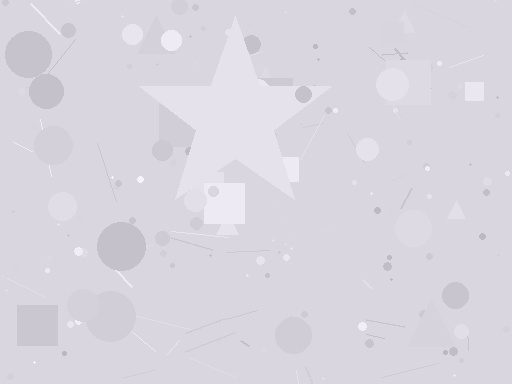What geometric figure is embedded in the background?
A star is embedded in the background.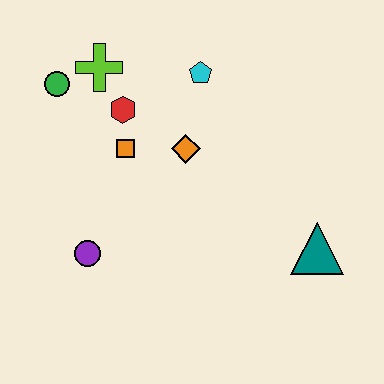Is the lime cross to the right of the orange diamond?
No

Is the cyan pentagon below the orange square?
No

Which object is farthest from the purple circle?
The teal triangle is farthest from the purple circle.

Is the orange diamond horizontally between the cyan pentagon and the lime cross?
Yes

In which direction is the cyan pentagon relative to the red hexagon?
The cyan pentagon is to the right of the red hexagon.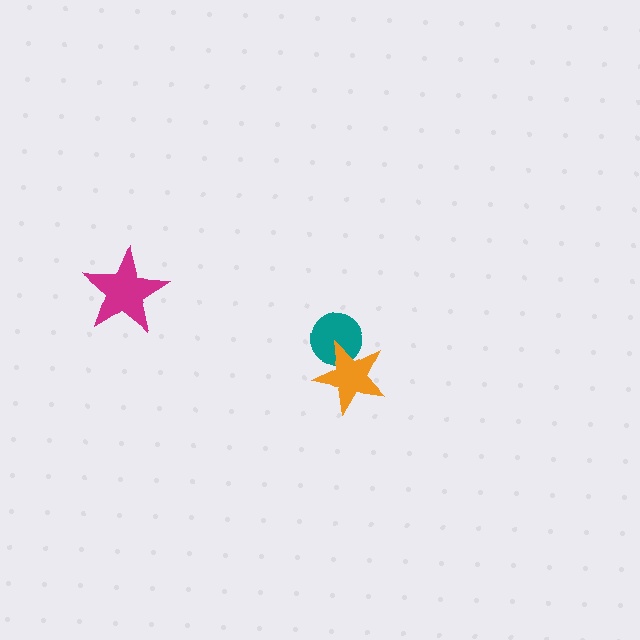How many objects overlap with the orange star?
1 object overlaps with the orange star.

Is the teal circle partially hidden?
Yes, it is partially covered by another shape.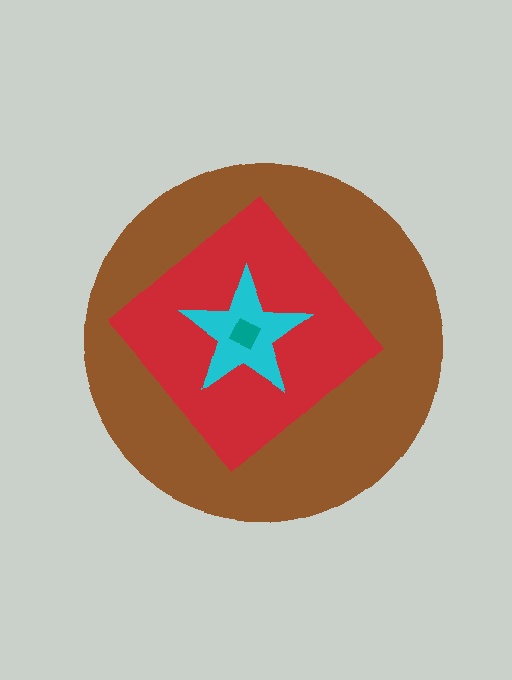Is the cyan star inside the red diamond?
Yes.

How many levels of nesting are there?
4.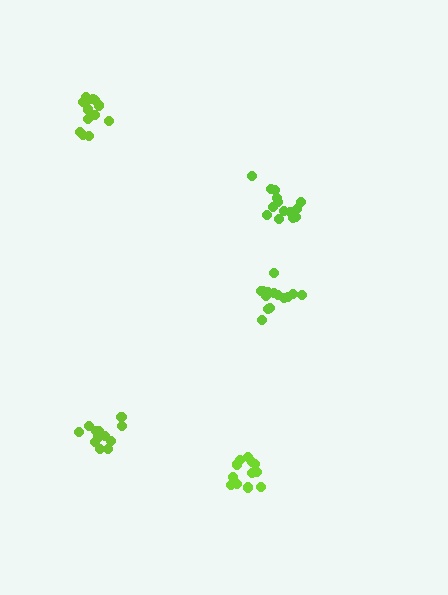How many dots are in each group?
Group 1: 14 dots, Group 2: 13 dots, Group 3: 12 dots, Group 4: 15 dots, Group 5: 13 dots (67 total).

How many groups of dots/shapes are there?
There are 5 groups.